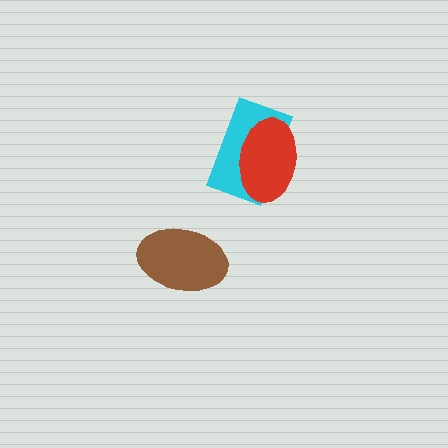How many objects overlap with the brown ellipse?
0 objects overlap with the brown ellipse.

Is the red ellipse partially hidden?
No, no other shape covers it.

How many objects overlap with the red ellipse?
1 object overlaps with the red ellipse.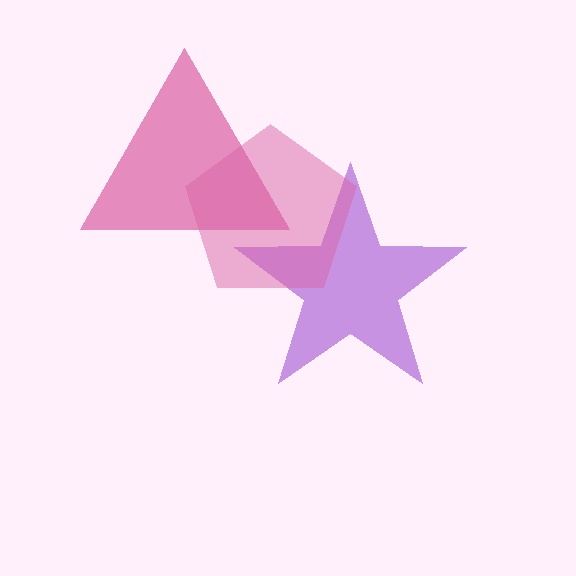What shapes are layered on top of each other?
The layered shapes are: a magenta triangle, a purple star, a pink pentagon.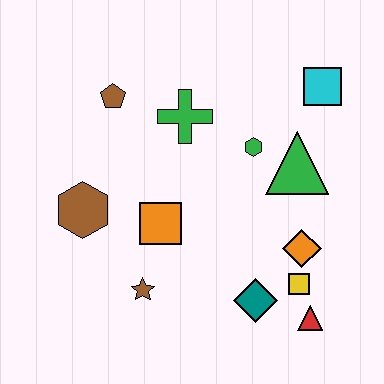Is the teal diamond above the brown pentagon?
No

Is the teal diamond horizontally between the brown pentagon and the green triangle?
Yes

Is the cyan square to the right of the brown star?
Yes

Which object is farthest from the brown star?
The cyan square is farthest from the brown star.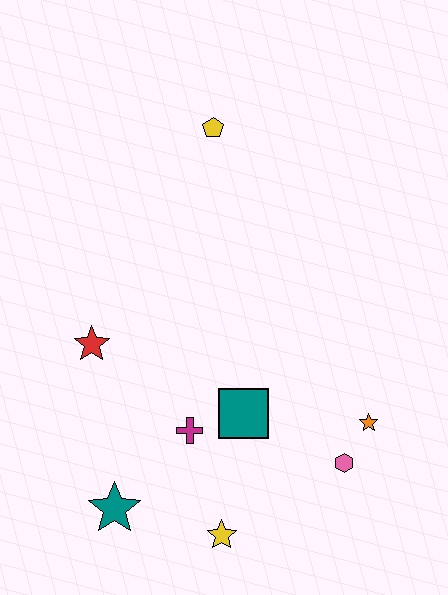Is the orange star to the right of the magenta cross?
Yes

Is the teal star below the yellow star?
No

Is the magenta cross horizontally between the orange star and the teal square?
No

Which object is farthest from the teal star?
The yellow pentagon is farthest from the teal star.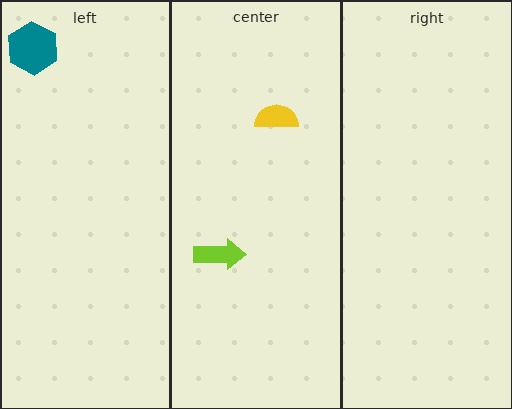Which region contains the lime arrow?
The center region.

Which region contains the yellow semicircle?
The center region.